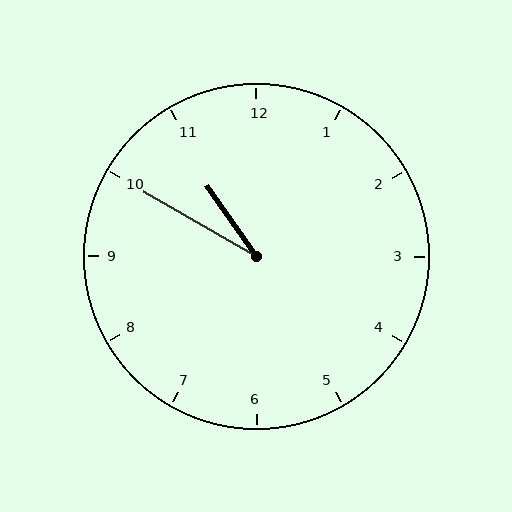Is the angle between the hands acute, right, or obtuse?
It is acute.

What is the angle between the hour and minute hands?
Approximately 25 degrees.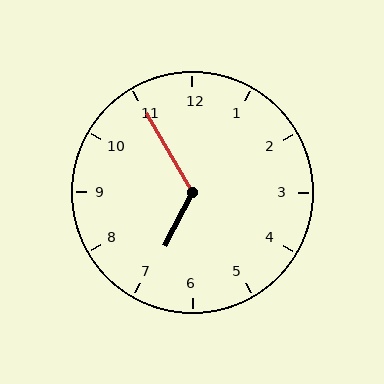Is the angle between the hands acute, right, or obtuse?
It is obtuse.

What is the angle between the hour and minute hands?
Approximately 122 degrees.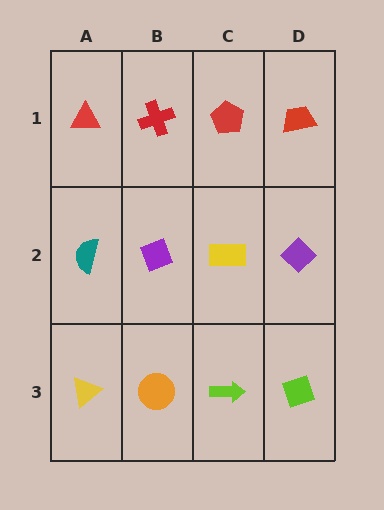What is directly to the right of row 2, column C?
A purple diamond.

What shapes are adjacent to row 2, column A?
A red triangle (row 1, column A), a yellow triangle (row 3, column A), a purple diamond (row 2, column B).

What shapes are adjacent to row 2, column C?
A red pentagon (row 1, column C), a lime arrow (row 3, column C), a purple diamond (row 2, column B), a purple diamond (row 2, column D).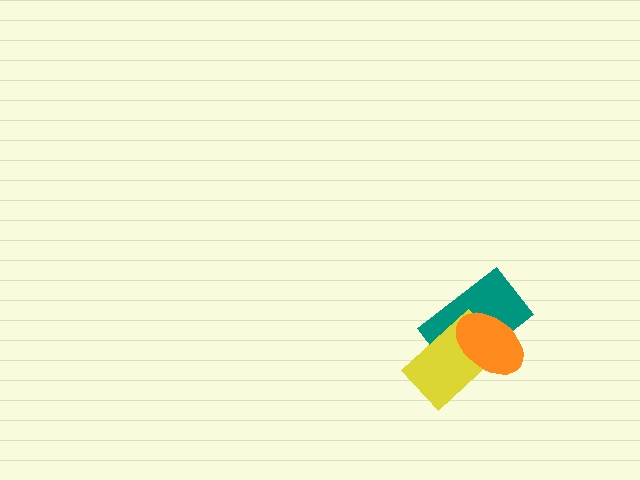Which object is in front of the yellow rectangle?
The orange ellipse is in front of the yellow rectangle.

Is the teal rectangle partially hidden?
Yes, it is partially covered by another shape.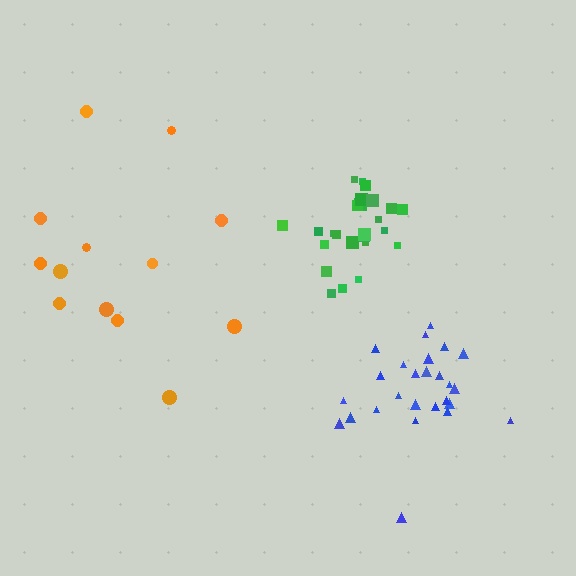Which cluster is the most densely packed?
Green.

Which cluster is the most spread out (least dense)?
Orange.